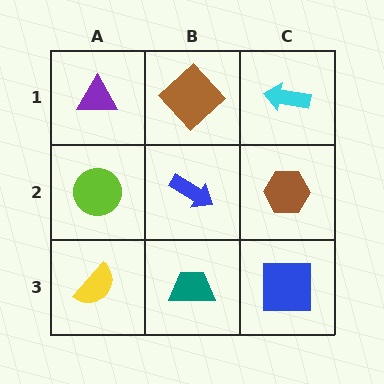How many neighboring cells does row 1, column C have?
2.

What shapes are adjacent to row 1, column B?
A blue arrow (row 2, column B), a purple triangle (row 1, column A), a cyan arrow (row 1, column C).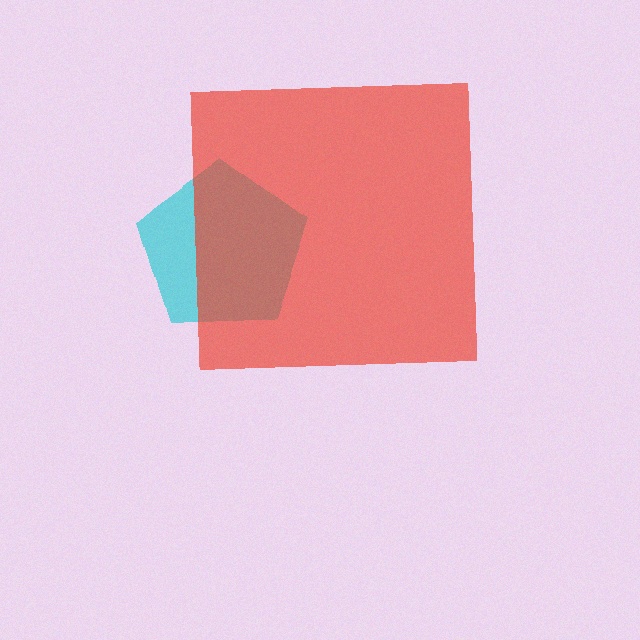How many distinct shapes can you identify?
There are 2 distinct shapes: a cyan pentagon, a red square.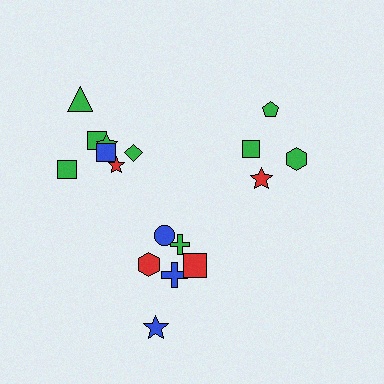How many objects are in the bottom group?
There are 6 objects.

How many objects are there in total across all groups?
There are 17 objects.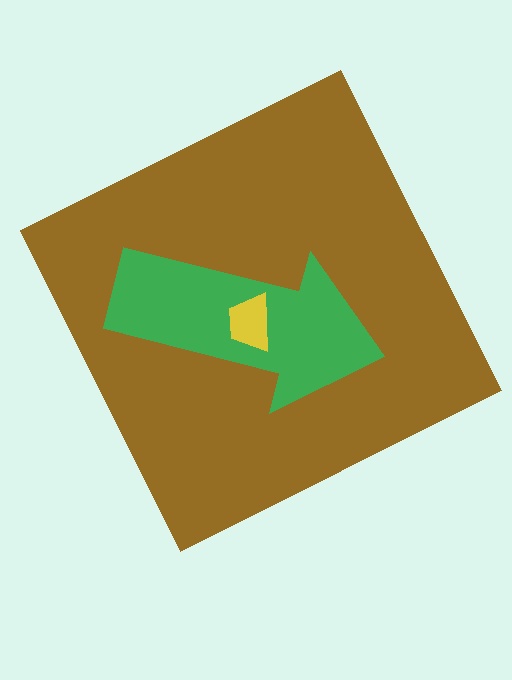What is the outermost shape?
The brown square.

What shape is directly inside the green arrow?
The yellow trapezoid.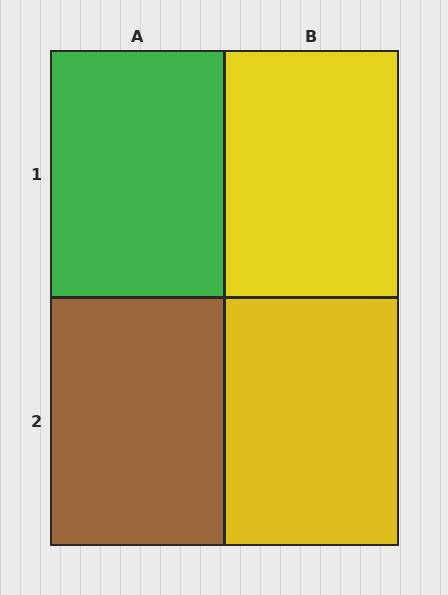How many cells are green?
1 cell is green.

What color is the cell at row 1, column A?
Green.